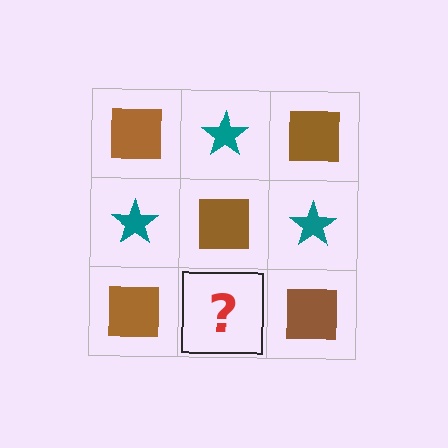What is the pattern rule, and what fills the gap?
The rule is that it alternates brown square and teal star in a checkerboard pattern. The gap should be filled with a teal star.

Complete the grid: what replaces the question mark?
The question mark should be replaced with a teal star.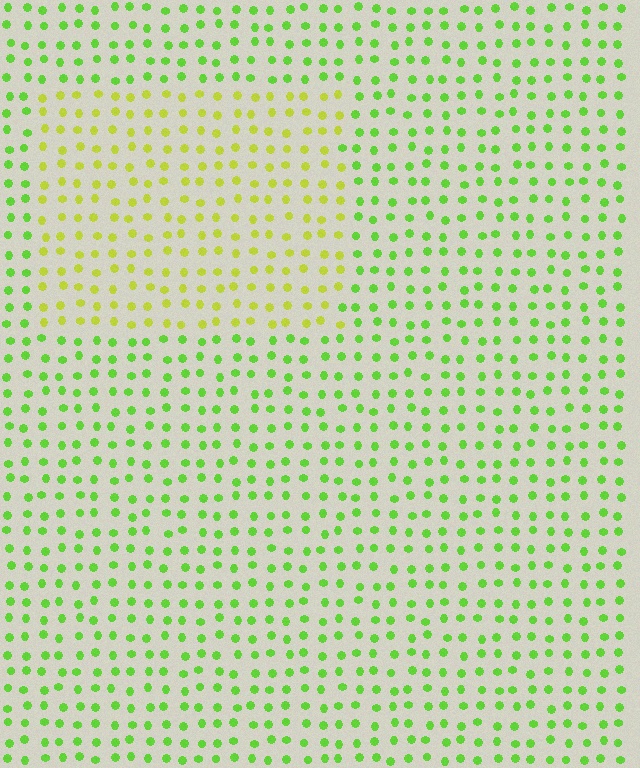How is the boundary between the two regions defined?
The boundary is defined purely by a slight shift in hue (about 35 degrees). Spacing, size, and orientation are identical on both sides.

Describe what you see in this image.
The image is filled with small lime elements in a uniform arrangement. A rectangle-shaped region is visible where the elements are tinted to a slightly different hue, forming a subtle color boundary.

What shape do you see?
I see a rectangle.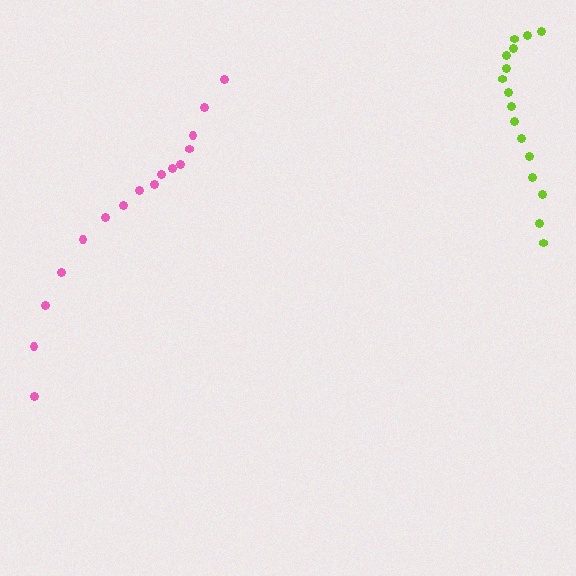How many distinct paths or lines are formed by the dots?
There are 2 distinct paths.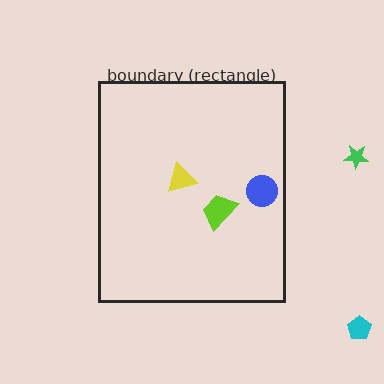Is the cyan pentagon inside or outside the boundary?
Outside.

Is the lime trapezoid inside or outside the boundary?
Inside.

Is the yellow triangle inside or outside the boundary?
Inside.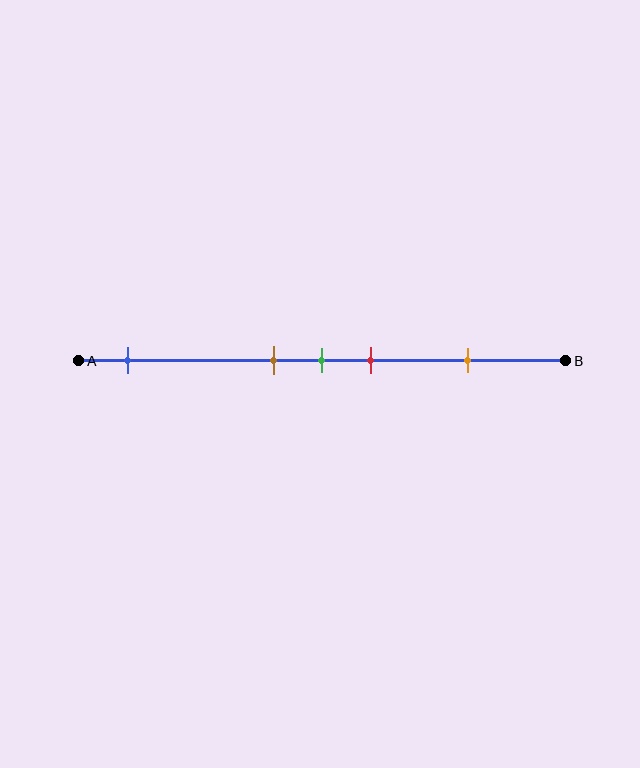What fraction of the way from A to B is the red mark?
The red mark is approximately 60% (0.6) of the way from A to B.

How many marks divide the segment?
There are 5 marks dividing the segment.